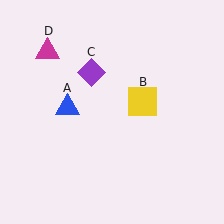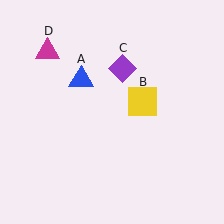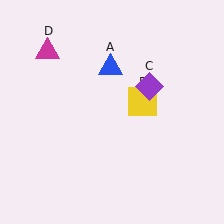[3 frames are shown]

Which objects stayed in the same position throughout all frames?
Yellow square (object B) and magenta triangle (object D) remained stationary.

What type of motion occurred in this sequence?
The blue triangle (object A), purple diamond (object C) rotated clockwise around the center of the scene.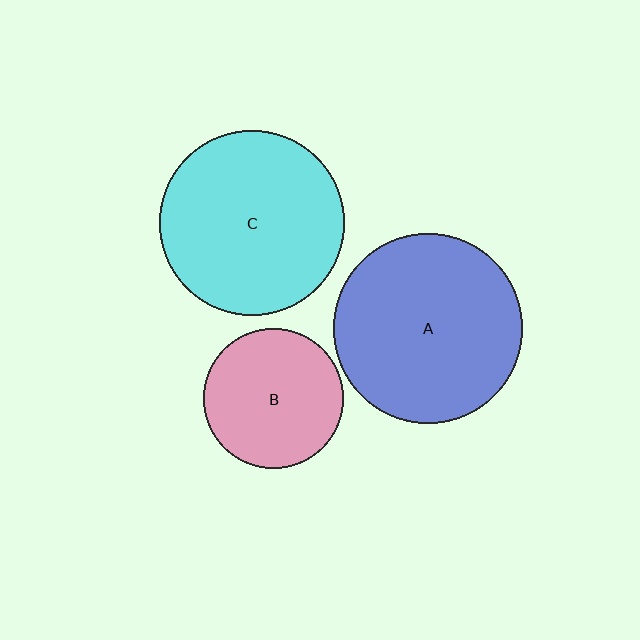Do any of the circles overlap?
No, none of the circles overlap.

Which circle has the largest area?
Circle A (blue).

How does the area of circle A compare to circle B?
Approximately 1.8 times.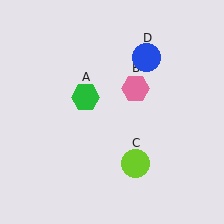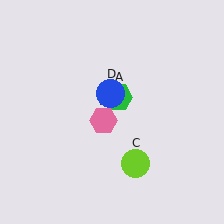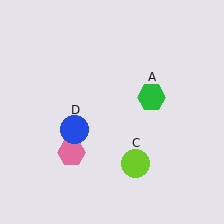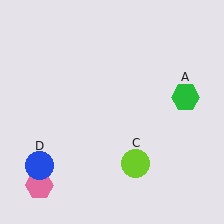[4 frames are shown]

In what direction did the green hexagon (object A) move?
The green hexagon (object A) moved right.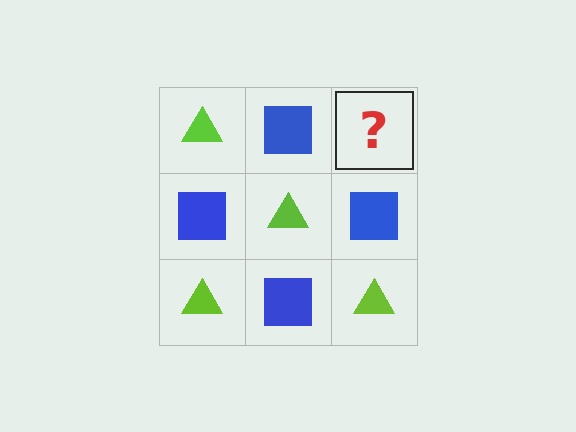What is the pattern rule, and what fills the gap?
The rule is that it alternates lime triangle and blue square in a checkerboard pattern. The gap should be filled with a lime triangle.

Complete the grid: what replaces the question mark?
The question mark should be replaced with a lime triangle.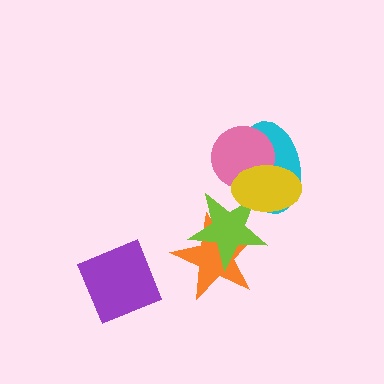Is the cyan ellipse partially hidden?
Yes, it is partially covered by another shape.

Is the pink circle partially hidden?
Yes, it is partially covered by another shape.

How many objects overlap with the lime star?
3 objects overlap with the lime star.